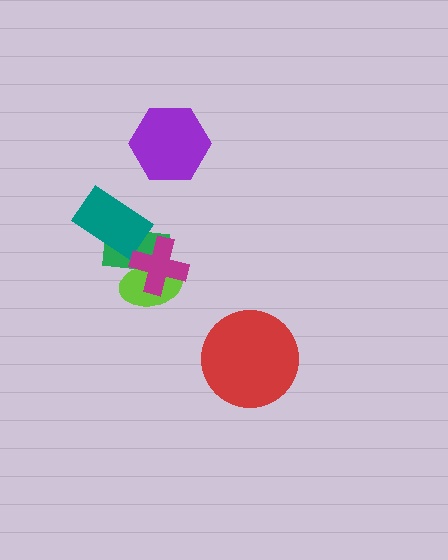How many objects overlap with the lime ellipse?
2 objects overlap with the lime ellipse.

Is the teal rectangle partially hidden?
No, no other shape covers it.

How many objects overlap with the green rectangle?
3 objects overlap with the green rectangle.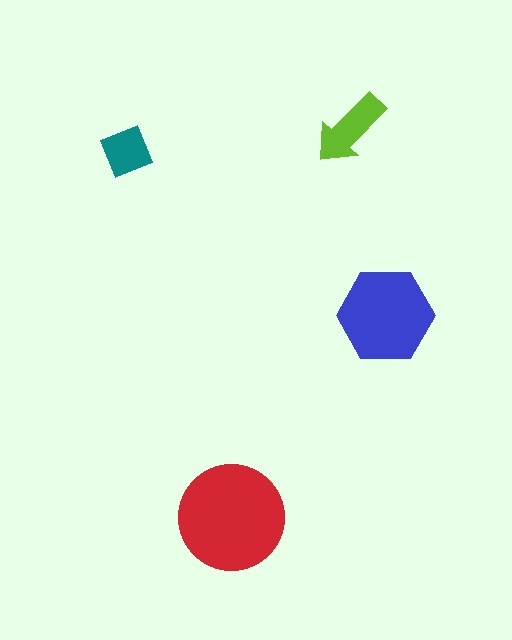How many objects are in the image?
There are 4 objects in the image.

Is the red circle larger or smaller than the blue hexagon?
Larger.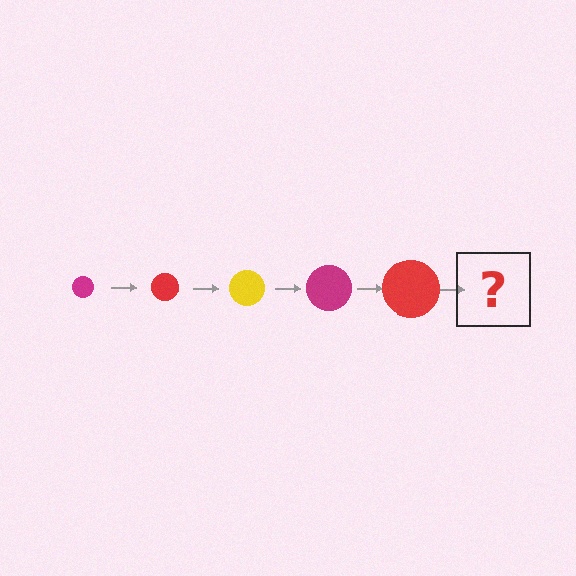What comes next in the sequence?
The next element should be a yellow circle, larger than the previous one.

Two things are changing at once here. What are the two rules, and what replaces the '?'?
The two rules are that the circle grows larger each step and the color cycles through magenta, red, and yellow. The '?' should be a yellow circle, larger than the previous one.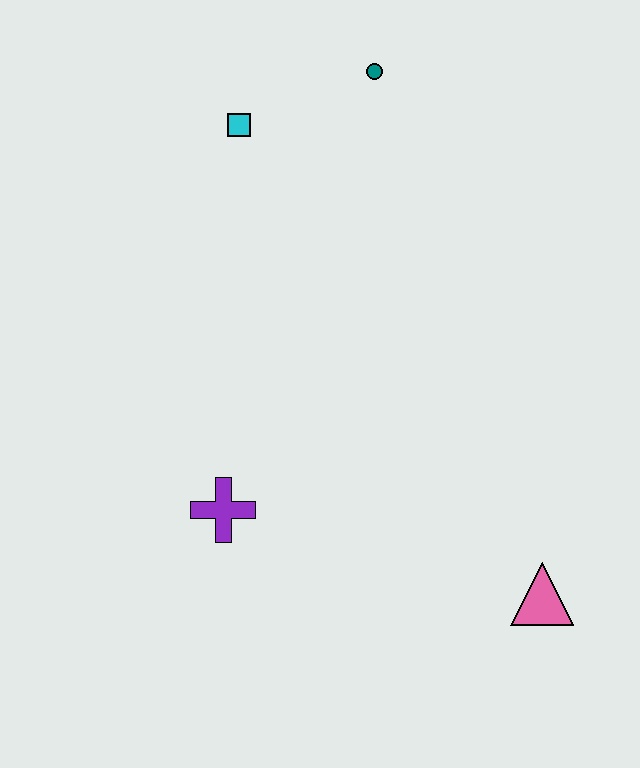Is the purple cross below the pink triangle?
No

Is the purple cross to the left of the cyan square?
Yes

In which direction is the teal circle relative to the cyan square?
The teal circle is to the right of the cyan square.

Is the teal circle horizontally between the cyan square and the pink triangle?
Yes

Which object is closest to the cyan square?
The teal circle is closest to the cyan square.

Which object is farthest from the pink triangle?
The cyan square is farthest from the pink triangle.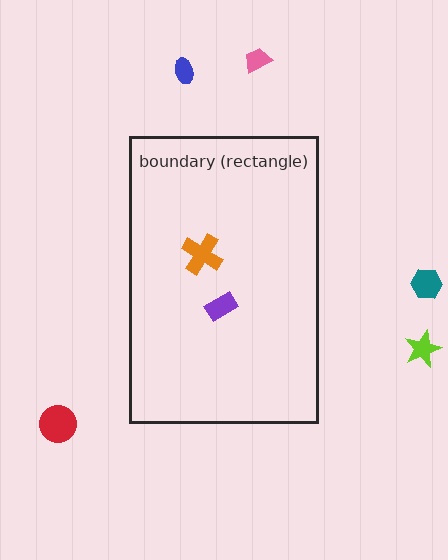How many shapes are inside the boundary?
2 inside, 5 outside.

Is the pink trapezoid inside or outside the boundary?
Outside.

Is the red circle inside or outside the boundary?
Outside.